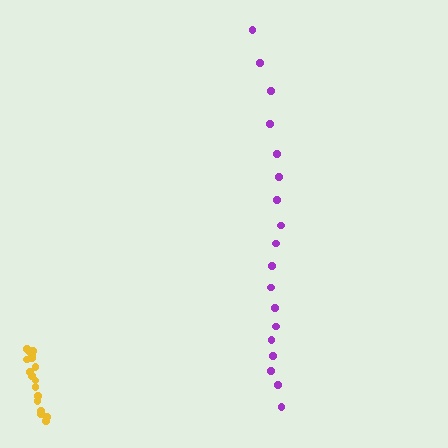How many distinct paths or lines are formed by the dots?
There are 2 distinct paths.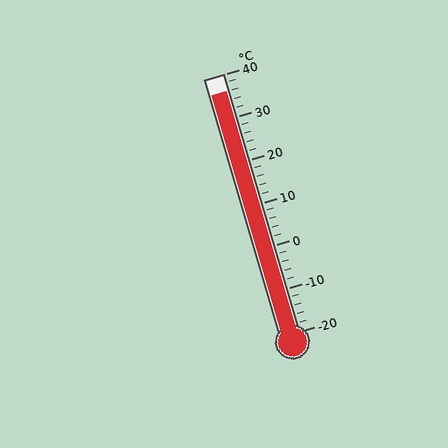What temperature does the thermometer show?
The thermometer shows approximately 36°C.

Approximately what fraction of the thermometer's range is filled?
The thermometer is filled to approximately 95% of its range.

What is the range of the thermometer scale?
The thermometer scale ranges from -20°C to 40°C.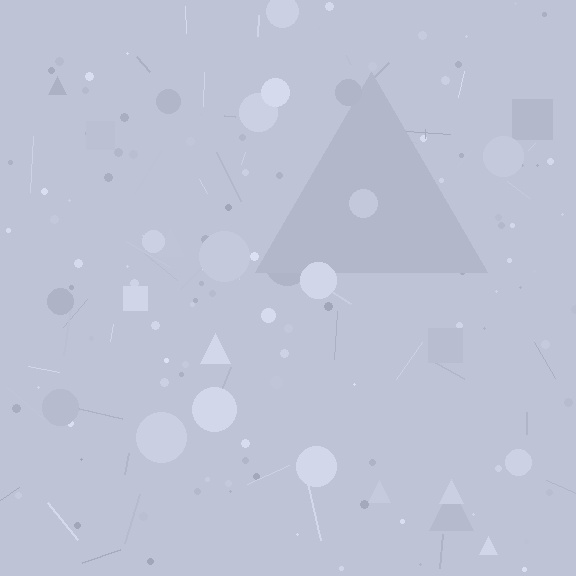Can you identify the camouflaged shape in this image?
The camouflaged shape is a triangle.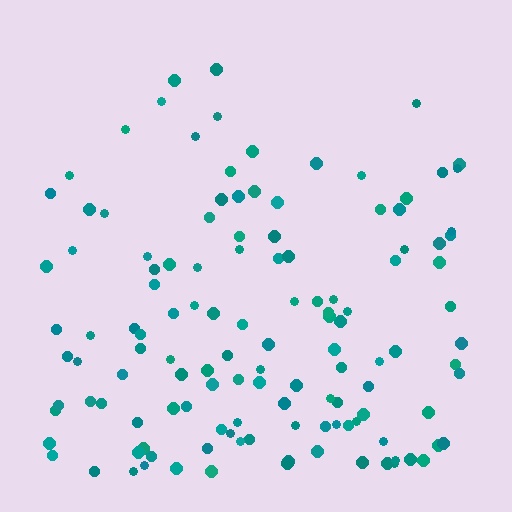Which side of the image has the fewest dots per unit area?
The top.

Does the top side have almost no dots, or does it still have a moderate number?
Still a moderate number, just noticeably fewer than the bottom.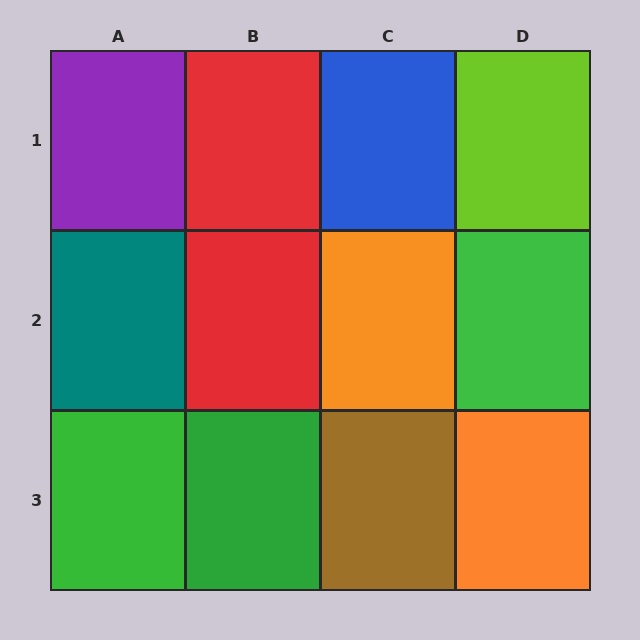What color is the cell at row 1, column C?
Blue.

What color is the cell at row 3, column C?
Brown.